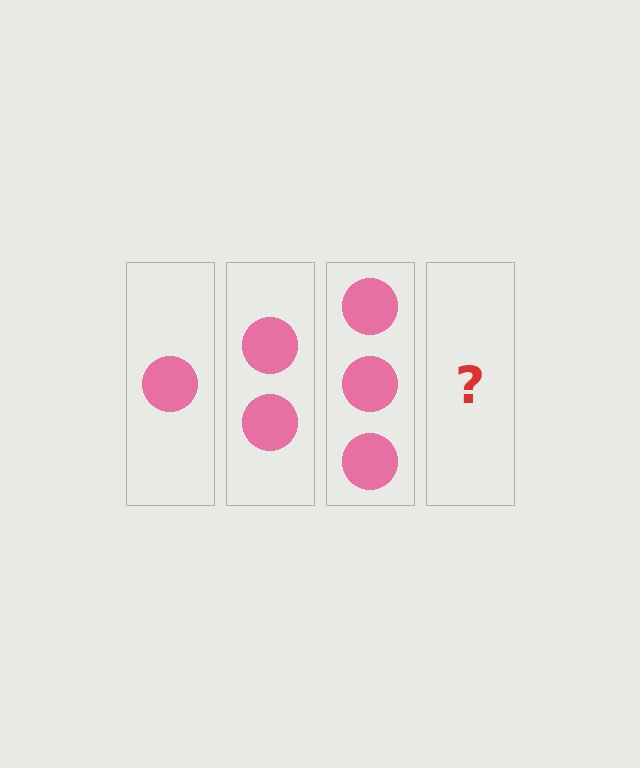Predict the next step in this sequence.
The next step is 4 circles.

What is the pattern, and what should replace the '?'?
The pattern is that each step adds one more circle. The '?' should be 4 circles.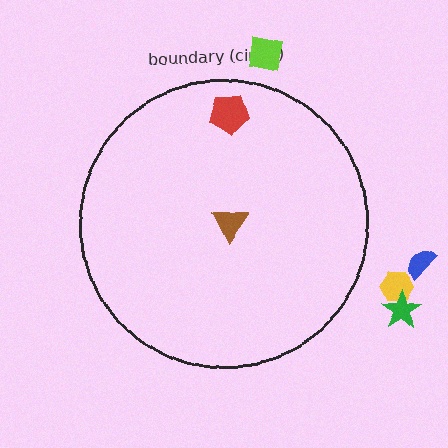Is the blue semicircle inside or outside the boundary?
Outside.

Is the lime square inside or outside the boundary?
Outside.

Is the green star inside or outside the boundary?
Outside.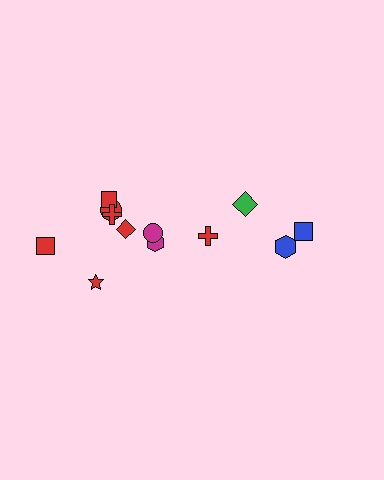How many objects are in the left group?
There are 8 objects.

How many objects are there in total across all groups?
There are 12 objects.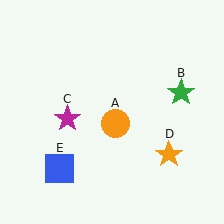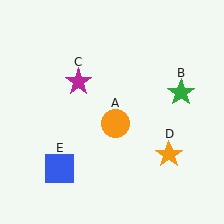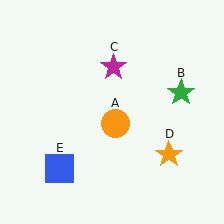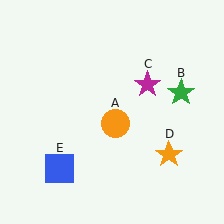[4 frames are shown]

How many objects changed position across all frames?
1 object changed position: magenta star (object C).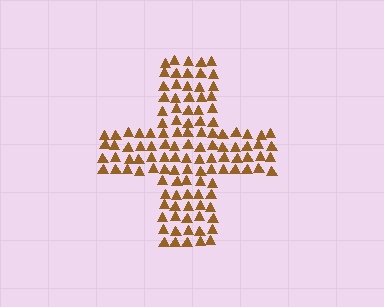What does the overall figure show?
The overall figure shows a cross.